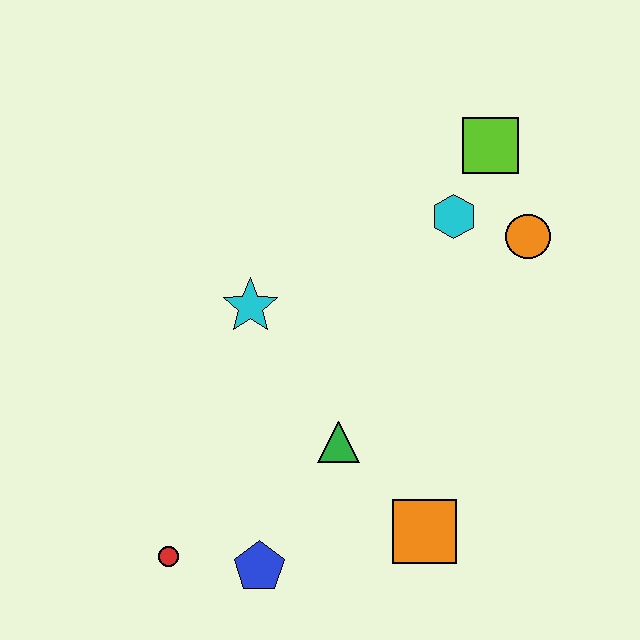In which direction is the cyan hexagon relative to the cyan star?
The cyan hexagon is to the right of the cyan star.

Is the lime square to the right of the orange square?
Yes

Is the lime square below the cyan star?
No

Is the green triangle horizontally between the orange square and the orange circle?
No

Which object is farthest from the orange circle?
The red circle is farthest from the orange circle.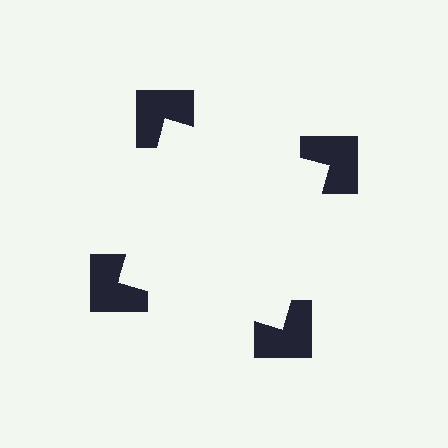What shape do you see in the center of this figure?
An illusory square — its edges are inferred from the aligned wedge cuts in the notched squares, not physically drawn.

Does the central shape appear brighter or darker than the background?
It typically appears slightly brighter than the background, even though no actual brightness change is drawn.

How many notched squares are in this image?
There are 4 — one at each vertex of the illusory square.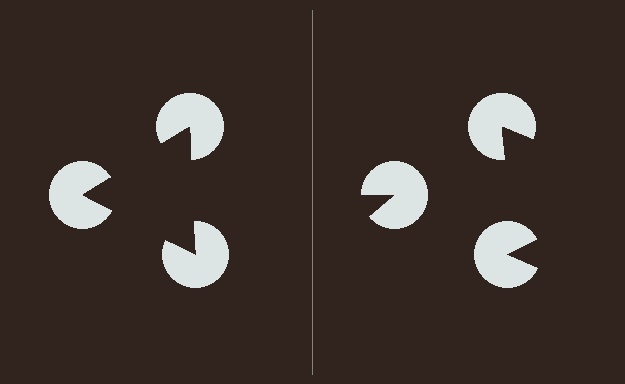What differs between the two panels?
The pac-man discs are positioned identically on both sides; only the wedge orientations differ. On the left they align to a triangle; on the right they are misaligned.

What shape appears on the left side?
An illusory triangle.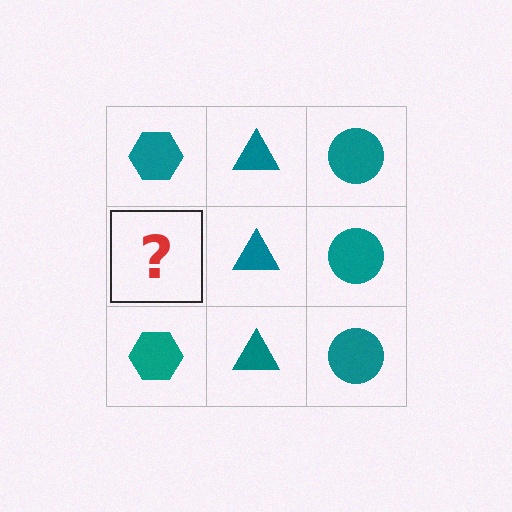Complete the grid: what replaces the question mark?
The question mark should be replaced with a teal hexagon.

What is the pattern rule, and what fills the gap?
The rule is that each column has a consistent shape. The gap should be filled with a teal hexagon.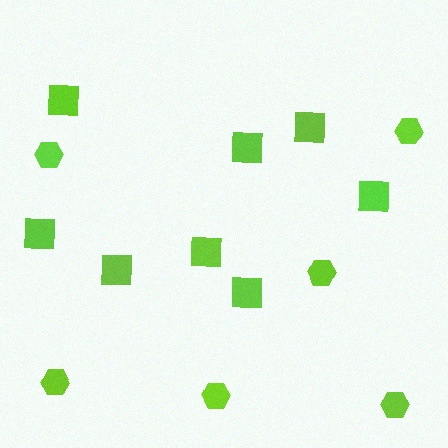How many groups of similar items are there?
There are 2 groups: one group of squares (8) and one group of hexagons (6).